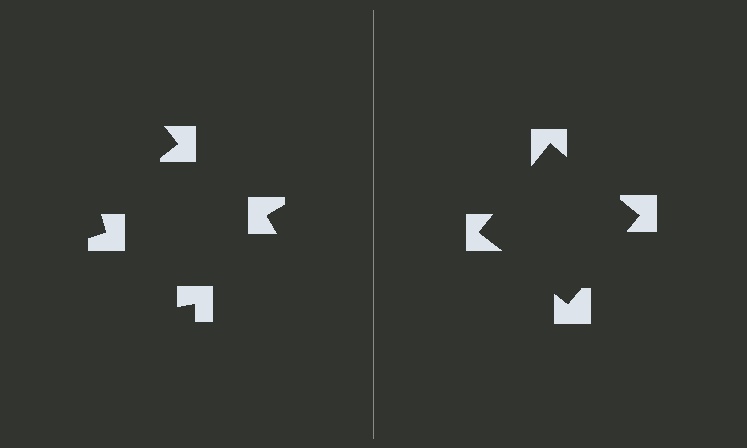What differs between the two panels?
The notched squares are positioned identically on both sides; only the wedge orientations differ. On the right they align to a square; on the left they are misaligned.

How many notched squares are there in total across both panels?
8 — 4 on each side.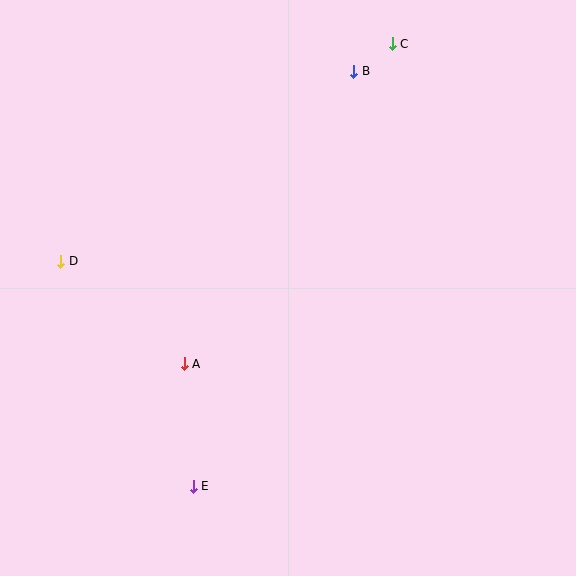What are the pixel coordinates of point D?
Point D is at (61, 261).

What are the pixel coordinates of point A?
Point A is at (184, 364).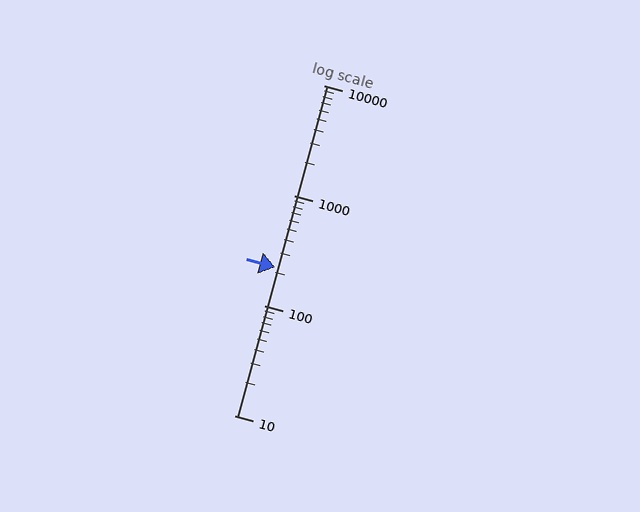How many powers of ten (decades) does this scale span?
The scale spans 3 decades, from 10 to 10000.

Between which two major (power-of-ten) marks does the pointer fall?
The pointer is between 100 and 1000.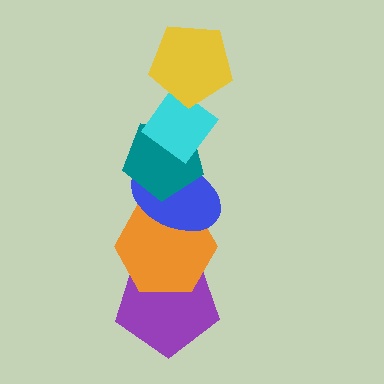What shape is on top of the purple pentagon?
The orange hexagon is on top of the purple pentagon.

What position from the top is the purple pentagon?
The purple pentagon is 6th from the top.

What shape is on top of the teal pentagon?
The cyan diamond is on top of the teal pentagon.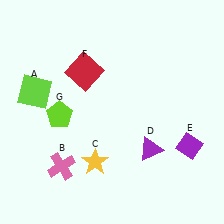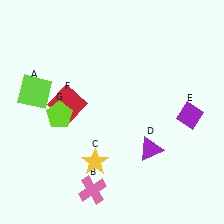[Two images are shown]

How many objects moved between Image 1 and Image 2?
3 objects moved between the two images.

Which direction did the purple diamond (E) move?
The purple diamond (E) moved up.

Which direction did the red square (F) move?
The red square (F) moved down.